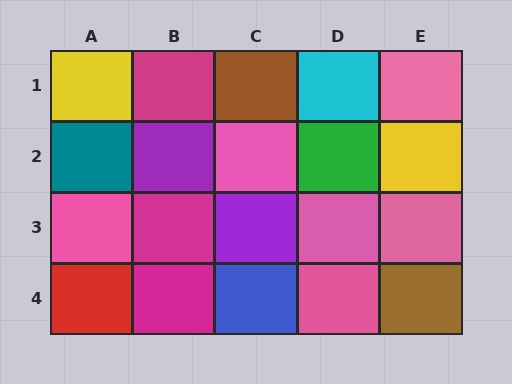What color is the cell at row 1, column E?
Pink.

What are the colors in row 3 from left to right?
Pink, magenta, purple, pink, pink.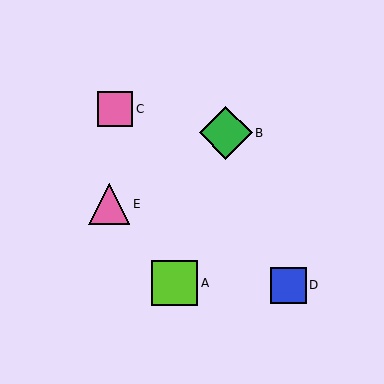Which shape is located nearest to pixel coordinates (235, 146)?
The green diamond (labeled B) at (226, 133) is nearest to that location.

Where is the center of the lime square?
The center of the lime square is at (175, 283).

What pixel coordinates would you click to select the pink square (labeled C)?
Click at (115, 109) to select the pink square C.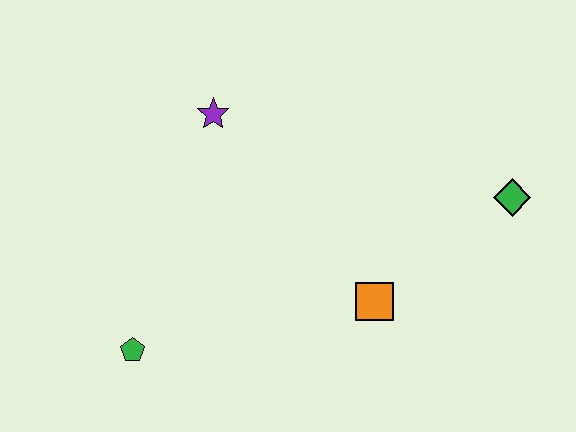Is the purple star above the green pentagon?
Yes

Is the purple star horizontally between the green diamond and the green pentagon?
Yes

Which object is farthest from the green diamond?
The green pentagon is farthest from the green diamond.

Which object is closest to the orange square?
The green diamond is closest to the orange square.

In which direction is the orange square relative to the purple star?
The orange square is below the purple star.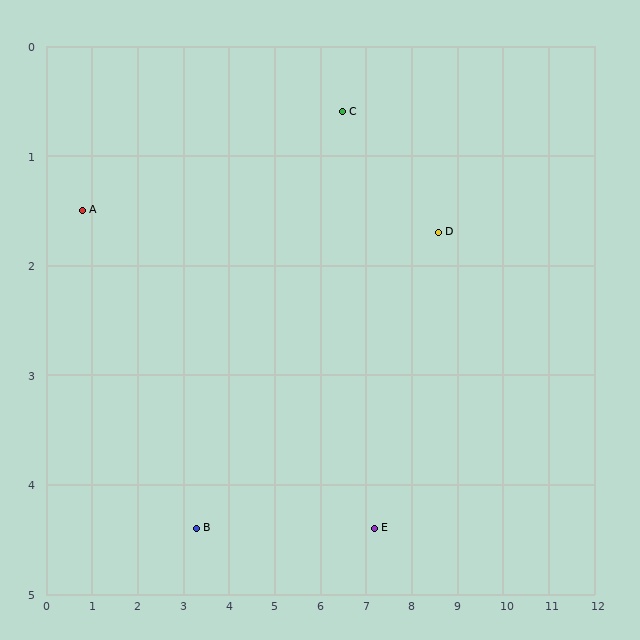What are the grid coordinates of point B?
Point B is at approximately (3.3, 4.4).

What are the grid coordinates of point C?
Point C is at approximately (6.5, 0.6).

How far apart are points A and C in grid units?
Points A and C are about 5.8 grid units apart.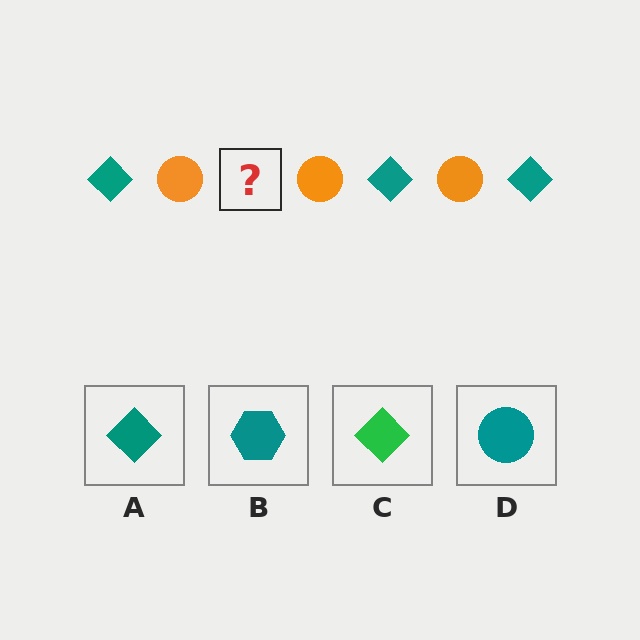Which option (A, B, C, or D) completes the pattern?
A.